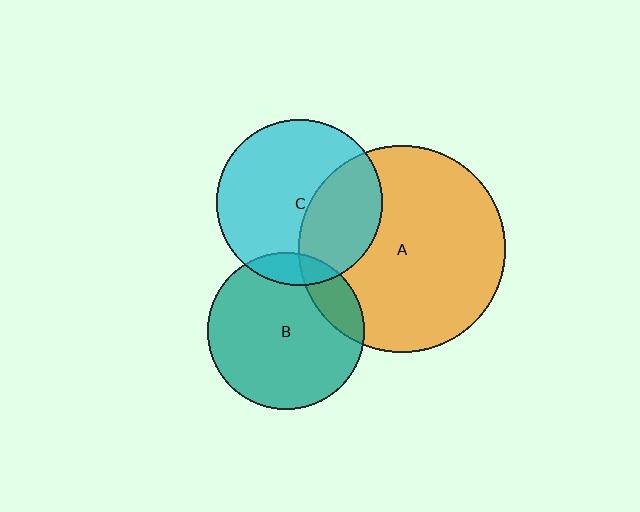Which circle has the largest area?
Circle A (orange).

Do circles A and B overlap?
Yes.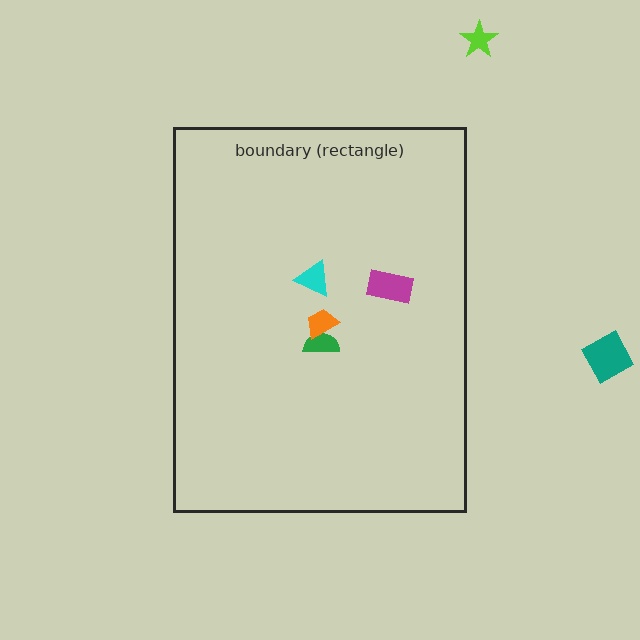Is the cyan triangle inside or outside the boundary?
Inside.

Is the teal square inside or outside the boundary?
Outside.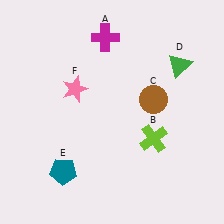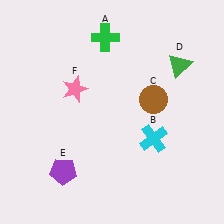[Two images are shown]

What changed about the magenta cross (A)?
In Image 1, A is magenta. In Image 2, it changed to green.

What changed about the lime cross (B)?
In Image 1, B is lime. In Image 2, it changed to cyan.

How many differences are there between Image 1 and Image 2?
There are 3 differences between the two images.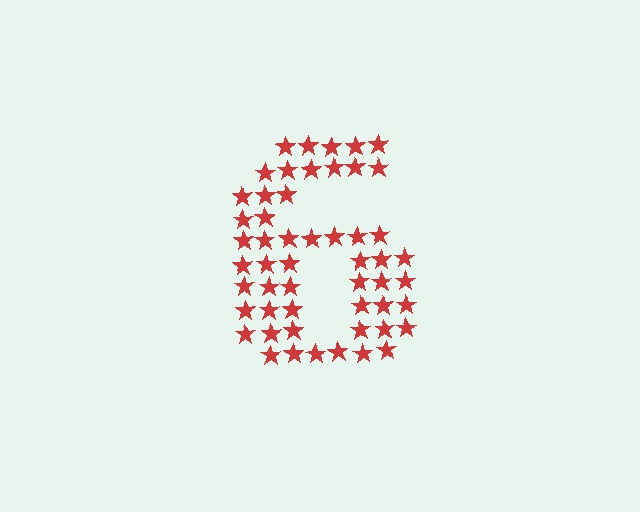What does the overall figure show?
The overall figure shows the digit 6.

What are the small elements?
The small elements are stars.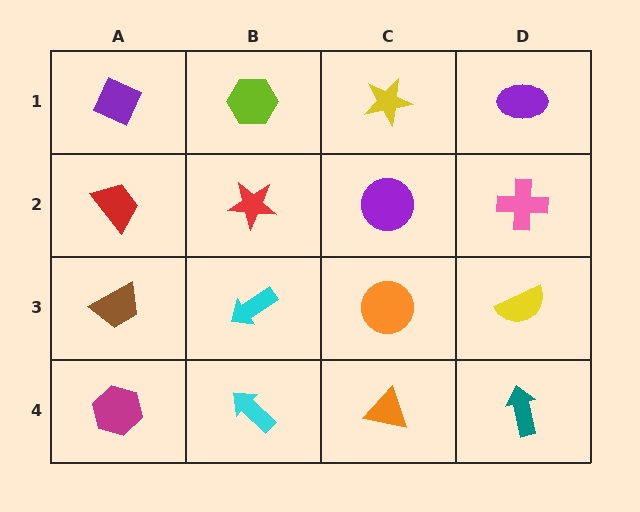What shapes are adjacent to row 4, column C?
An orange circle (row 3, column C), a cyan arrow (row 4, column B), a teal arrow (row 4, column D).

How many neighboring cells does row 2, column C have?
4.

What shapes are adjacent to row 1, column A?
A red trapezoid (row 2, column A), a lime hexagon (row 1, column B).